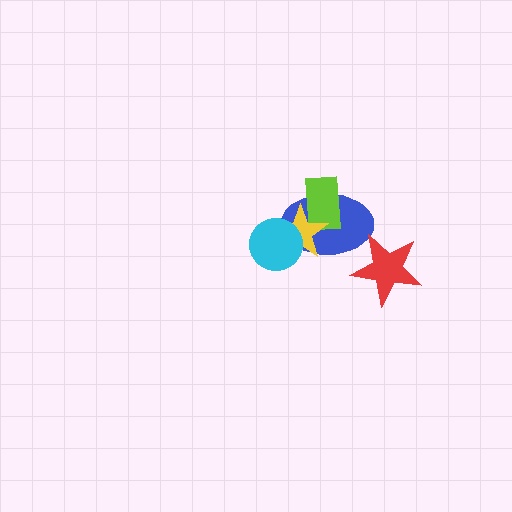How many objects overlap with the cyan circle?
2 objects overlap with the cyan circle.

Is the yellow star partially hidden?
Yes, it is partially covered by another shape.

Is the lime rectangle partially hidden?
Yes, it is partially covered by another shape.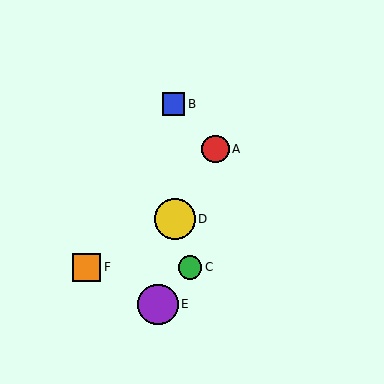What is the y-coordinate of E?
Object E is at y≈304.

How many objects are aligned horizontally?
2 objects (C, F) are aligned horizontally.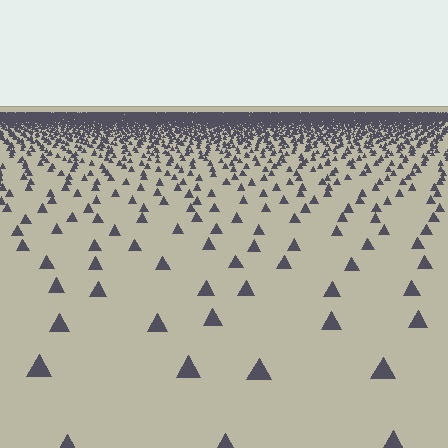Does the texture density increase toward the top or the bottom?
Density increases toward the top.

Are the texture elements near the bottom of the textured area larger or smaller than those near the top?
Larger. Near the bottom, elements are closer to the viewer and appear at a bigger on-screen size.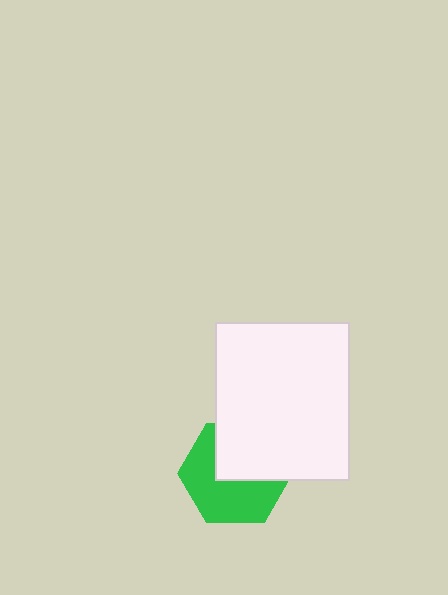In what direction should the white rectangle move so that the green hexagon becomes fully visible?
The white rectangle should move up. That is the shortest direction to clear the overlap and leave the green hexagon fully visible.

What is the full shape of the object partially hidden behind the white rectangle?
The partially hidden object is a green hexagon.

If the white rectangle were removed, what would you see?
You would see the complete green hexagon.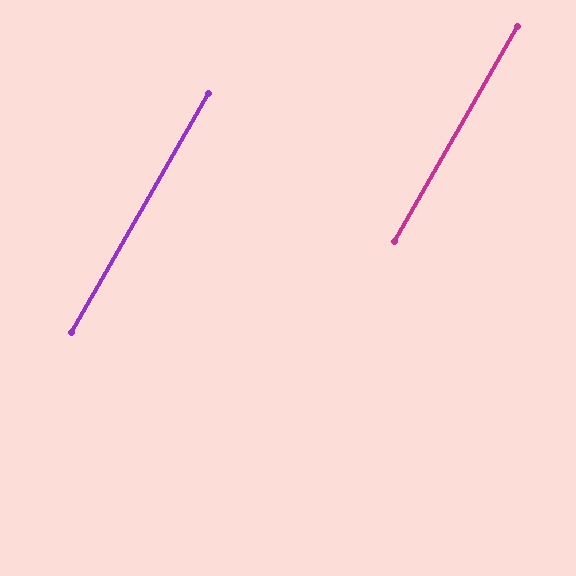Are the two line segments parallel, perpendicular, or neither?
Parallel — their directions differ by only 0.2°.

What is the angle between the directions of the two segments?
Approximately 0 degrees.